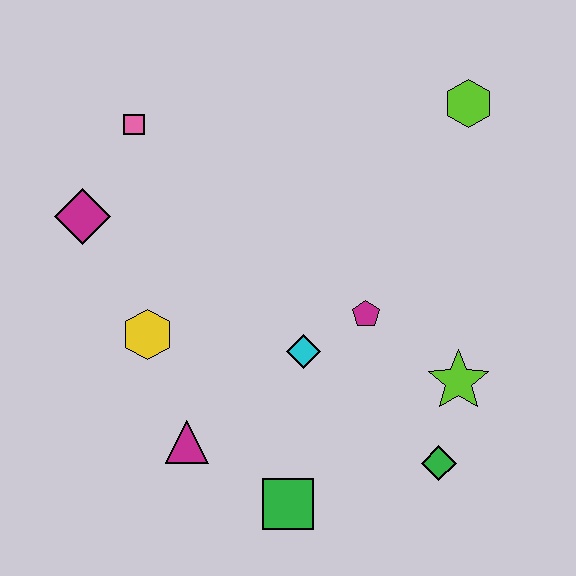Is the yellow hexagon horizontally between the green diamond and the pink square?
Yes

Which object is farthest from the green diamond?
The pink square is farthest from the green diamond.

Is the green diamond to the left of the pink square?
No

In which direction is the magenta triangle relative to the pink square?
The magenta triangle is below the pink square.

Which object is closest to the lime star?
The green diamond is closest to the lime star.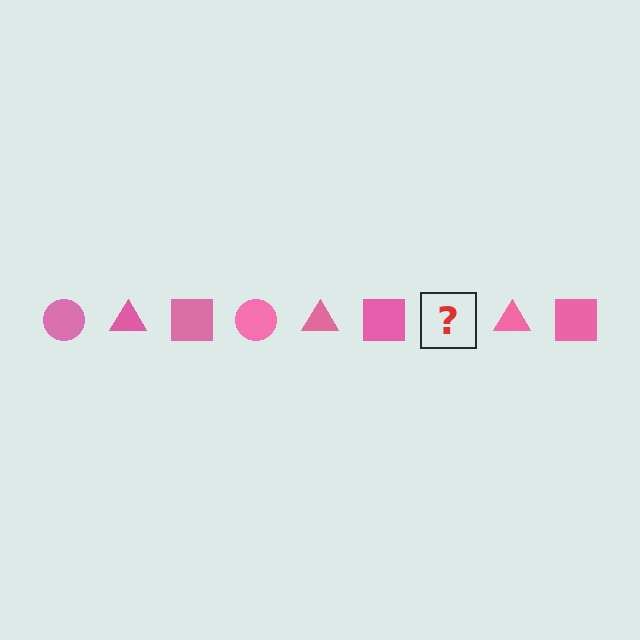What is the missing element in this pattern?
The missing element is a pink circle.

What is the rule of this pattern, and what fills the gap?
The rule is that the pattern cycles through circle, triangle, square shapes in pink. The gap should be filled with a pink circle.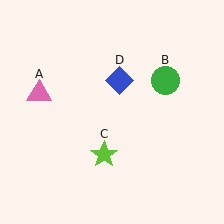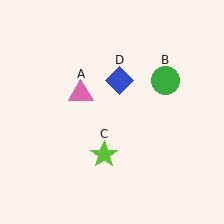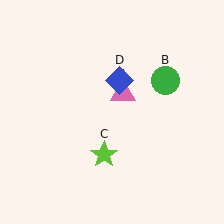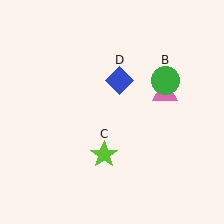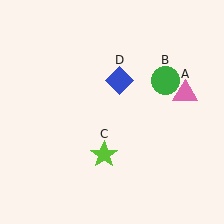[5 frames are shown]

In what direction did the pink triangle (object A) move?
The pink triangle (object A) moved right.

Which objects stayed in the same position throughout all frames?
Green circle (object B) and lime star (object C) and blue diamond (object D) remained stationary.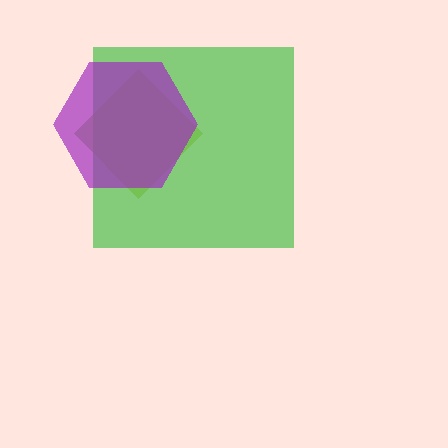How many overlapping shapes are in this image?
There are 3 overlapping shapes in the image.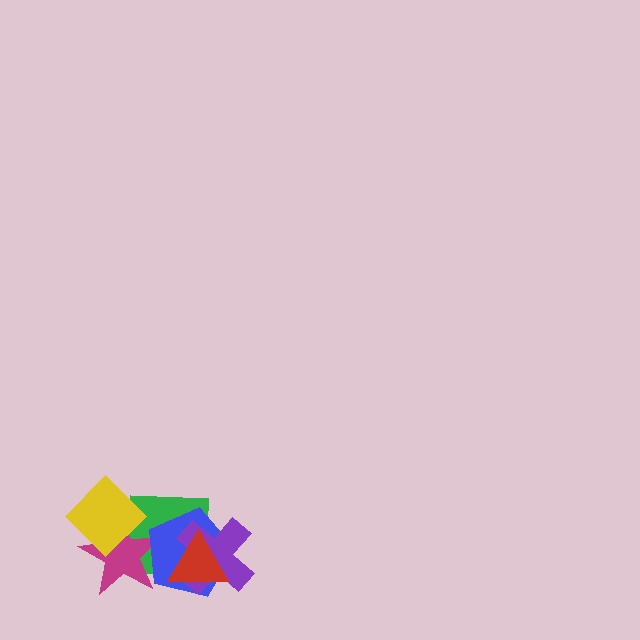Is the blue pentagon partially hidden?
Yes, it is partially covered by another shape.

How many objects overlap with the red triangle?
3 objects overlap with the red triangle.